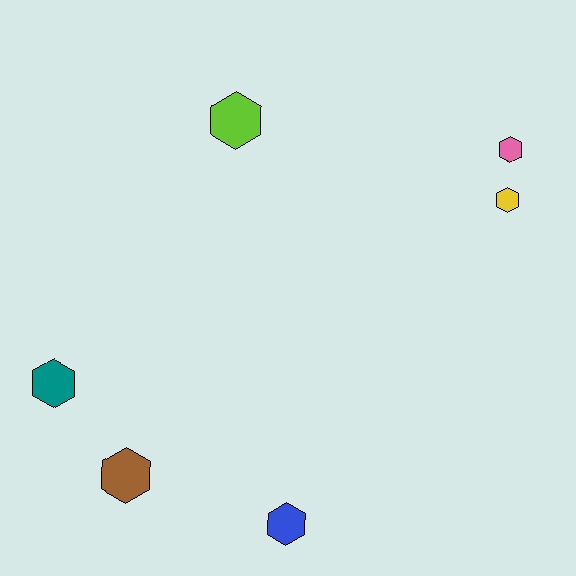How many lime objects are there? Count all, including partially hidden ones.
There is 1 lime object.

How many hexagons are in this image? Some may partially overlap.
There are 6 hexagons.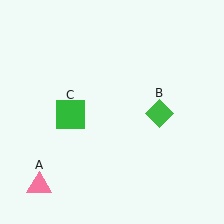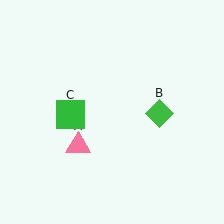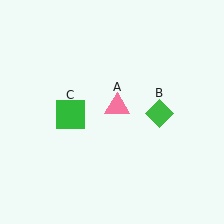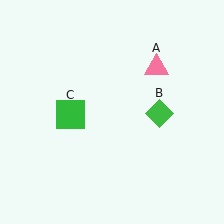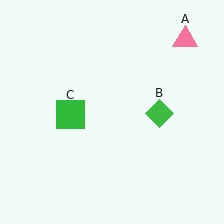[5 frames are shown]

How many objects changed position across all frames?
1 object changed position: pink triangle (object A).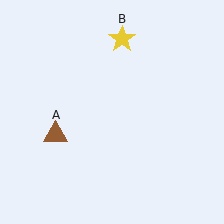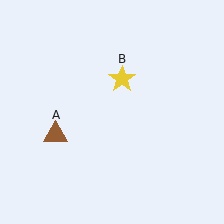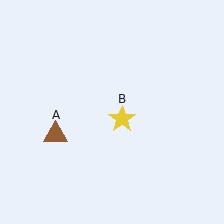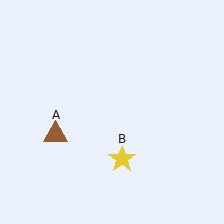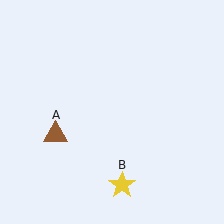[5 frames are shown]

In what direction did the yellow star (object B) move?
The yellow star (object B) moved down.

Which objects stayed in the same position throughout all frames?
Brown triangle (object A) remained stationary.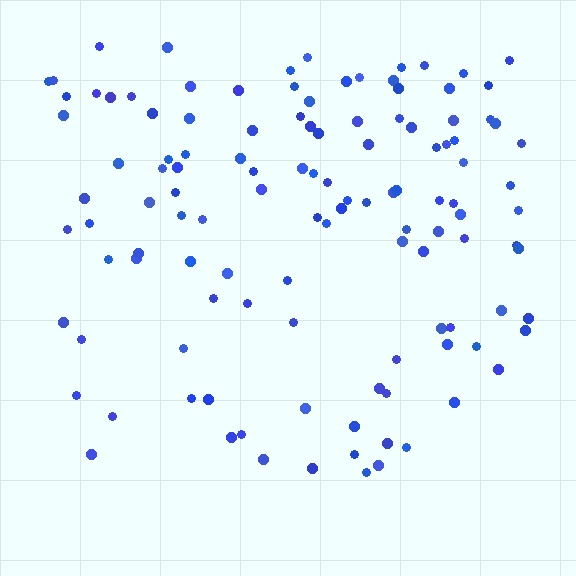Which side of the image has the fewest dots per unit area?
The bottom.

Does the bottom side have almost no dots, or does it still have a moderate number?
Still a moderate number, just noticeably fewer than the top.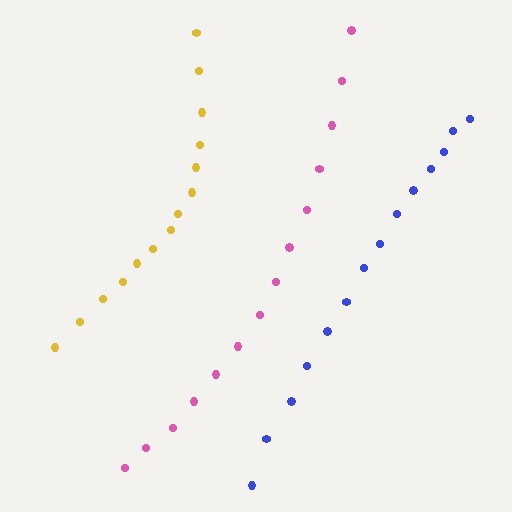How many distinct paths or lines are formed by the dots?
There are 3 distinct paths.